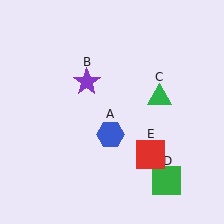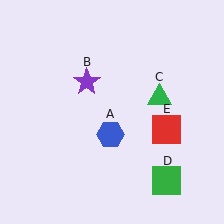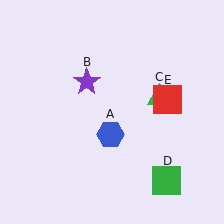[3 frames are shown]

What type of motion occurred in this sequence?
The red square (object E) rotated counterclockwise around the center of the scene.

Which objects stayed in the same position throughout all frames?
Blue hexagon (object A) and purple star (object B) and green triangle (object C) and green square (object D) remained stationary.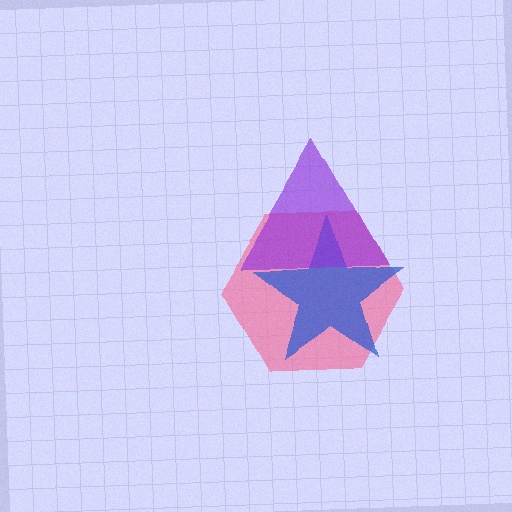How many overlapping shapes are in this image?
There are 3 overlapping shapes in the image.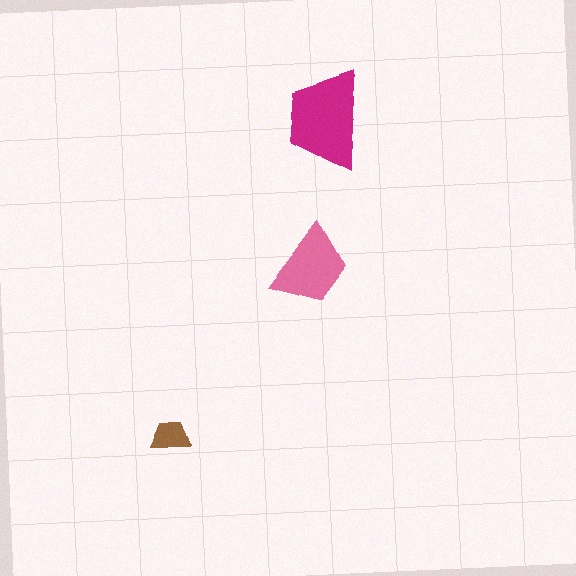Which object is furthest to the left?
The brown trapezoid is leftmost.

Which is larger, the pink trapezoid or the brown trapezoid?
The pink one.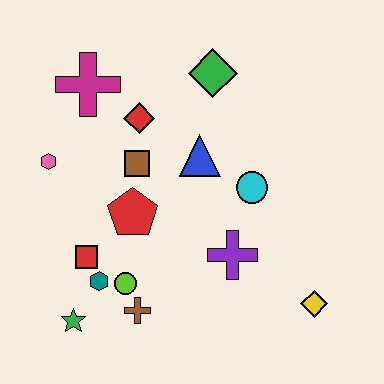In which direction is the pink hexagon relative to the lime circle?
The pink hexagon is above the lime circle.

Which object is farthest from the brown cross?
The green diamond is farthest from the brown cross.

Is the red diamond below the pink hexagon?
No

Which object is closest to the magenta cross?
The red diamond is closest to the magenta cross.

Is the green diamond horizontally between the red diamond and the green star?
No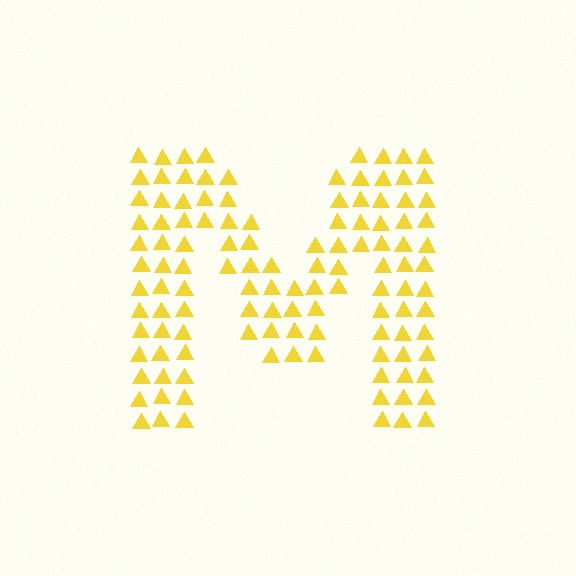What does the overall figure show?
The overall figure shows the letter M.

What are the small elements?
The small elements are triangles.